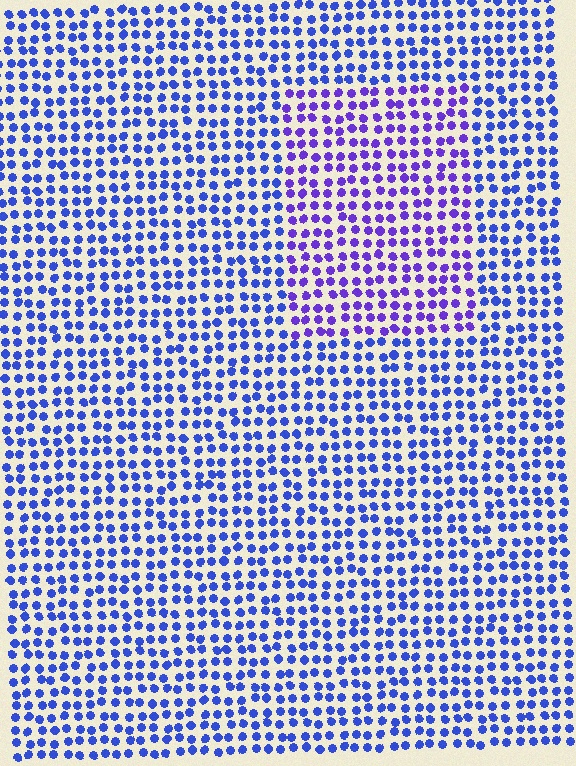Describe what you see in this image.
The image is filled with small blue elements in a uniform arrangement. A rectangle-shaped region is visible where the elements are tinted to a slightly different hue, forming a subtle color boundary.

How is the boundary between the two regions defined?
The boundary is defined purely by a slight shift in hue (about 30 degrees). Spacing, size, and orientation are identical on both sides.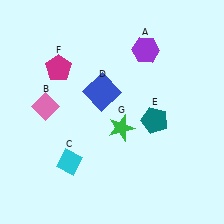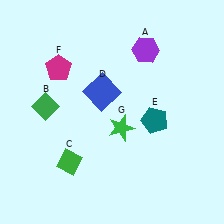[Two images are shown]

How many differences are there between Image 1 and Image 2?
There are 2 differences between the two images.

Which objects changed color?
B changed from pink to green. C changed from cyan to green.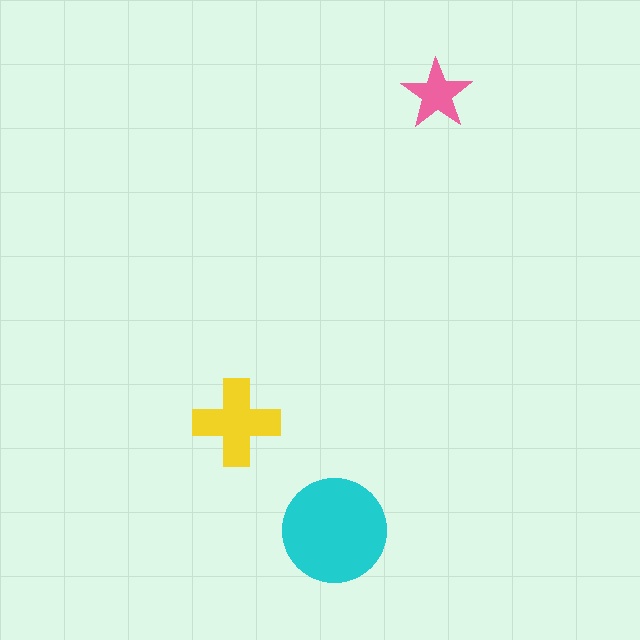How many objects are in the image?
There are 3 objects in the image.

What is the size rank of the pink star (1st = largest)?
3rd.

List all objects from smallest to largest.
The pink star, the yellow cross, the cyan circle.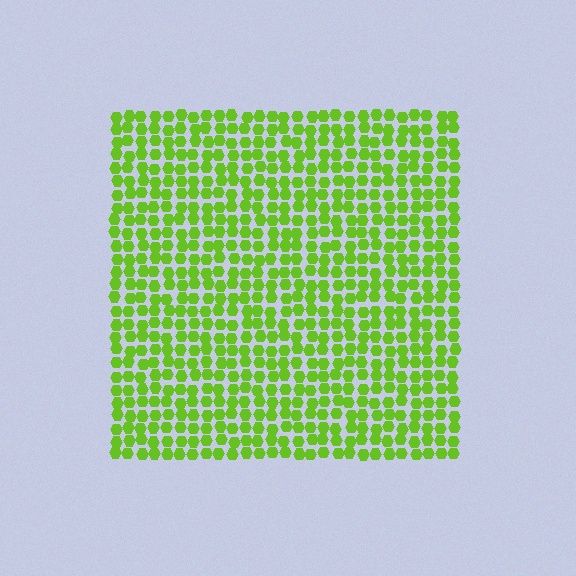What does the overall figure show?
The overall figure shows a square.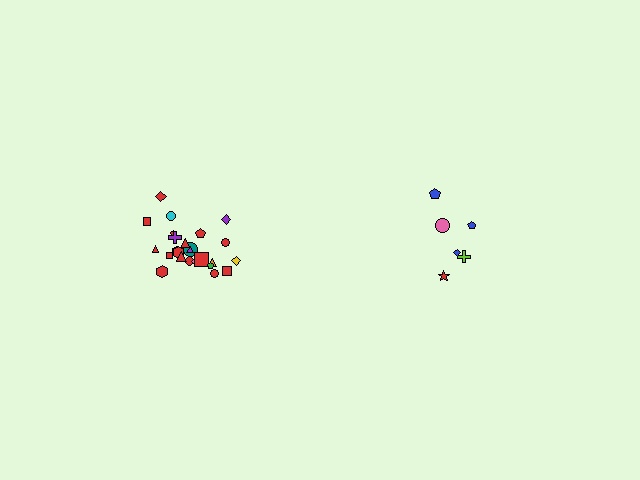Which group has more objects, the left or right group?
The left group.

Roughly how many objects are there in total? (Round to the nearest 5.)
Roughly 30 objects in total.